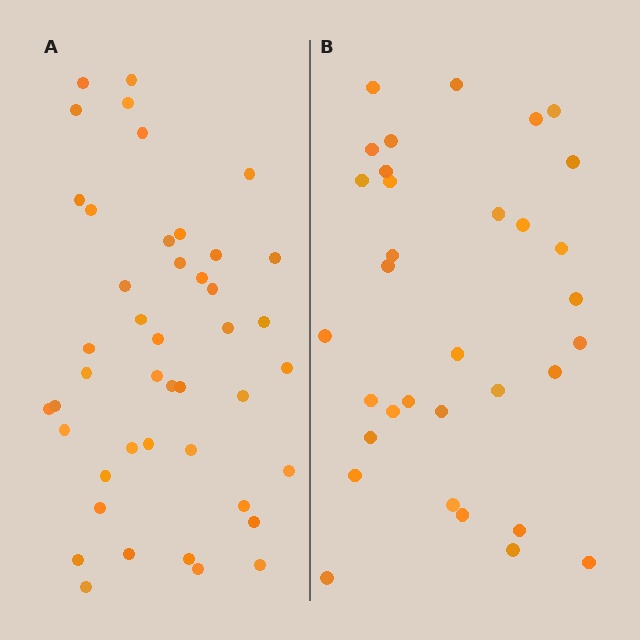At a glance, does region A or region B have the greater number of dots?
Region A (the left region) has more dots.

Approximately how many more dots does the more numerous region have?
Region A has roughly 12 or so more dots than region B.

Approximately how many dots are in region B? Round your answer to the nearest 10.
About 30 dots. (The exact count is 33, which rounds to 30.)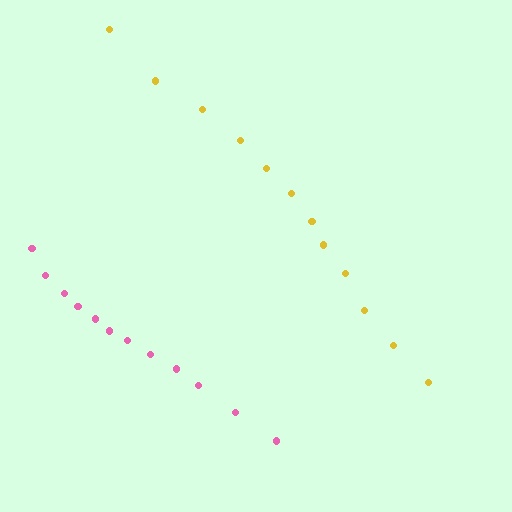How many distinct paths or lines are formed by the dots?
There are 2 distinct paths.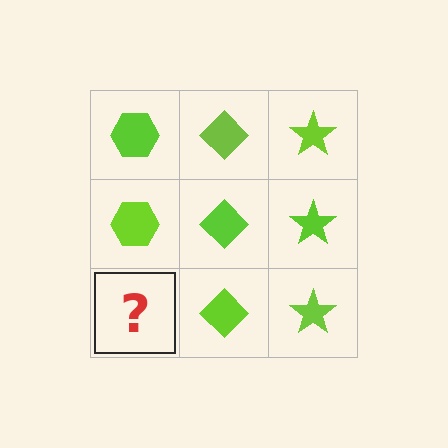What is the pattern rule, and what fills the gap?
The rule is that each column has a consistent shape. The gap should be filled with a lime hexagon.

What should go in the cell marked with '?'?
The missing cell should contain a lime hexagon.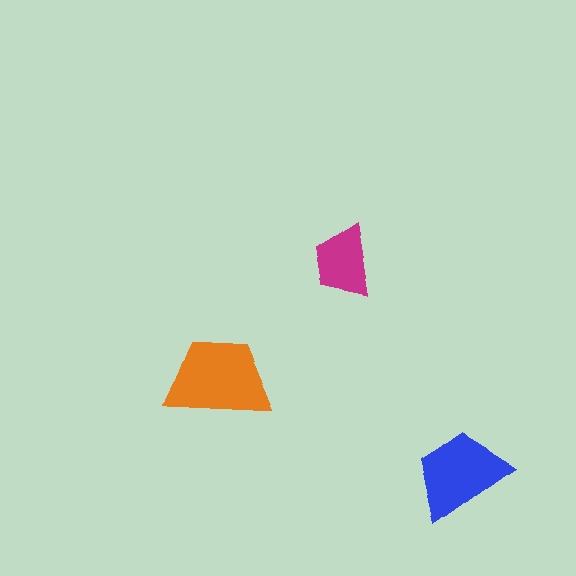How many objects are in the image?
There are 3 objects in the image.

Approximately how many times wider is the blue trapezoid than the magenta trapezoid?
About 1.5 times wider.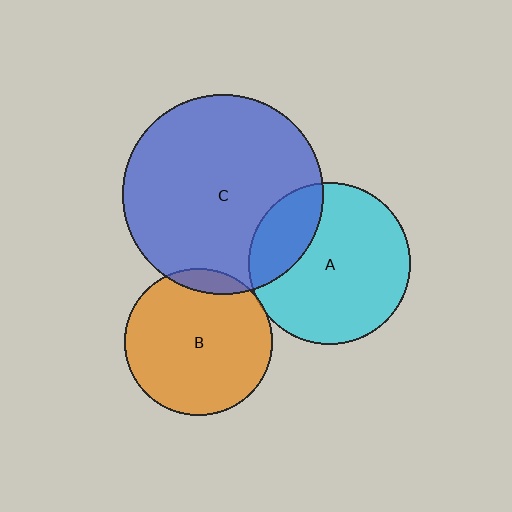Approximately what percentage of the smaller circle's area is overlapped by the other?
Approximately 10%.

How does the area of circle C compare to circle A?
Approximately 1.5 times.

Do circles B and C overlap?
Yes.